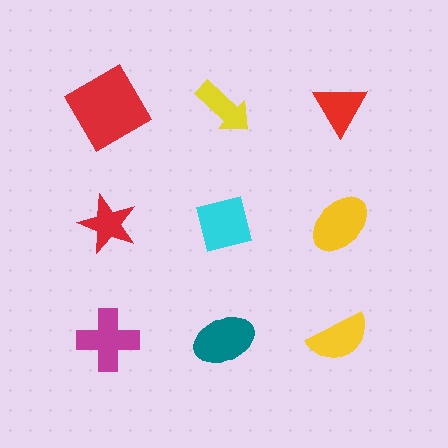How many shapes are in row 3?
3 shapes.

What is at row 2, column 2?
A cyan square.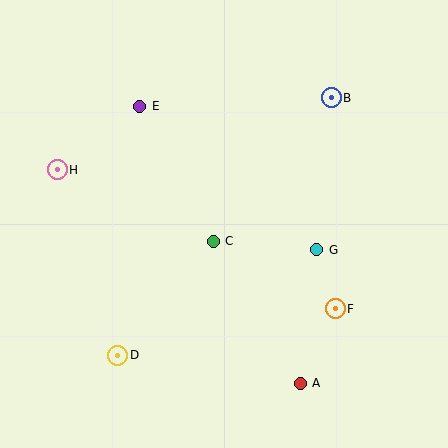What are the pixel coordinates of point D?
Point D is at (118, 355).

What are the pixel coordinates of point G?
Point G is at (317, 250).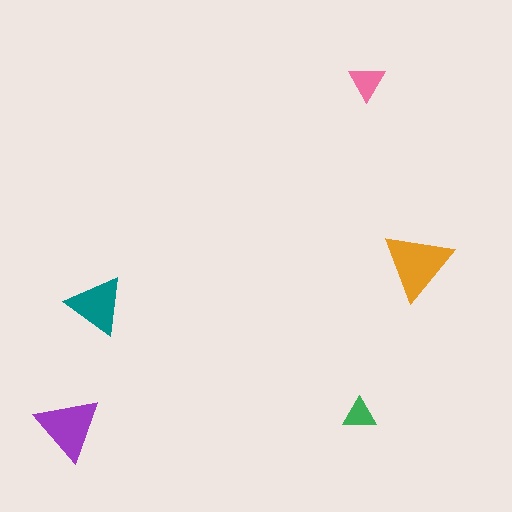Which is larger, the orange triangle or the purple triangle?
The orange one.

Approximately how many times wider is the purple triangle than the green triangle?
About 2 times wider.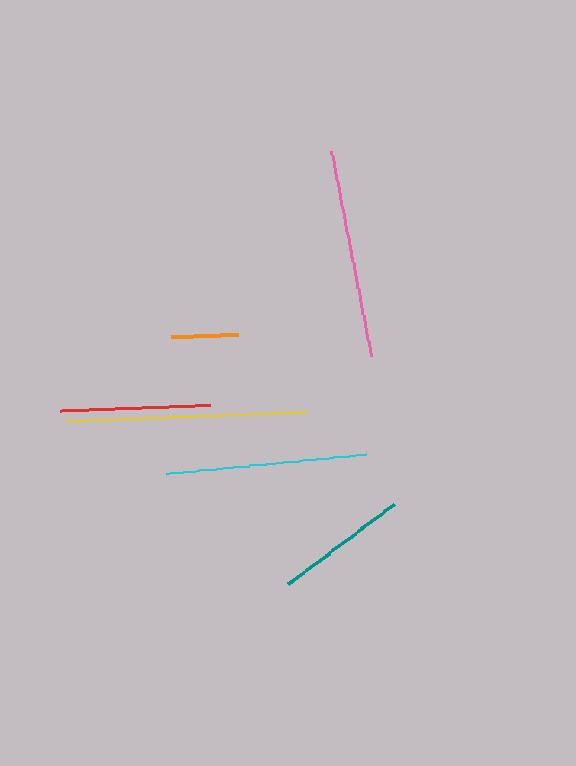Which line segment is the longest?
The yellow line is the longest at approximately 241 pixels.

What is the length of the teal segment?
The teal segment is approximately 133 pixels long.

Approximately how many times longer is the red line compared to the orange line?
The red line is approximately 2.2 times the length of the orange line.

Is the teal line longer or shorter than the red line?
The red line is longer than the teal line.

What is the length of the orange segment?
The orange segment is approximately 67 pixels long.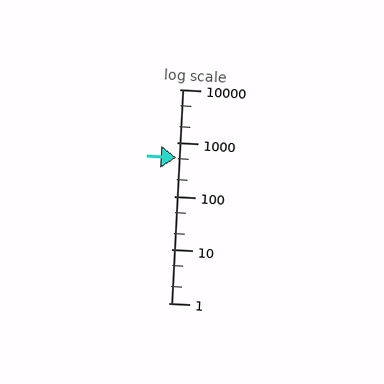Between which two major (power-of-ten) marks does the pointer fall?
The pointer is between 100 and 1000.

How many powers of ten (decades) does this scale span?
The scale spans 4 decades, from 1 to 10000.